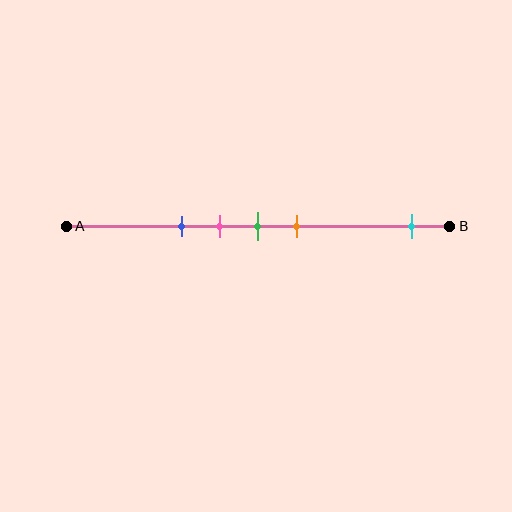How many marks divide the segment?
There are 5 marks dividing the segment.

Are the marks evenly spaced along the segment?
No, the marks are not evenly spaced.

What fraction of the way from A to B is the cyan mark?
The cyan mark is approximately 90% (0.9) of the way from A to B.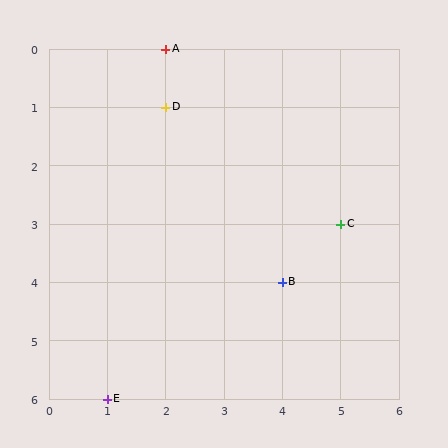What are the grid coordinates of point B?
Point B is at grid coordinates (4, 4).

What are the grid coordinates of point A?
Point A is at grid coordinates (2, 0).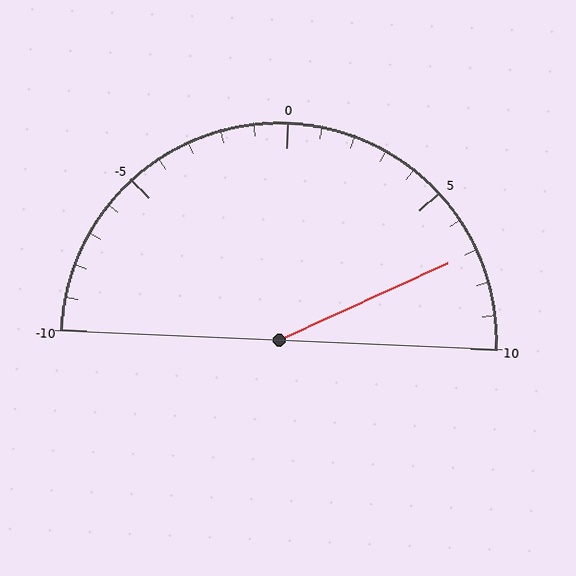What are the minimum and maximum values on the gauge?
The gauge ranges from -10 to 10.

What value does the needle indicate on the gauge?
The needle indicates approximately 7.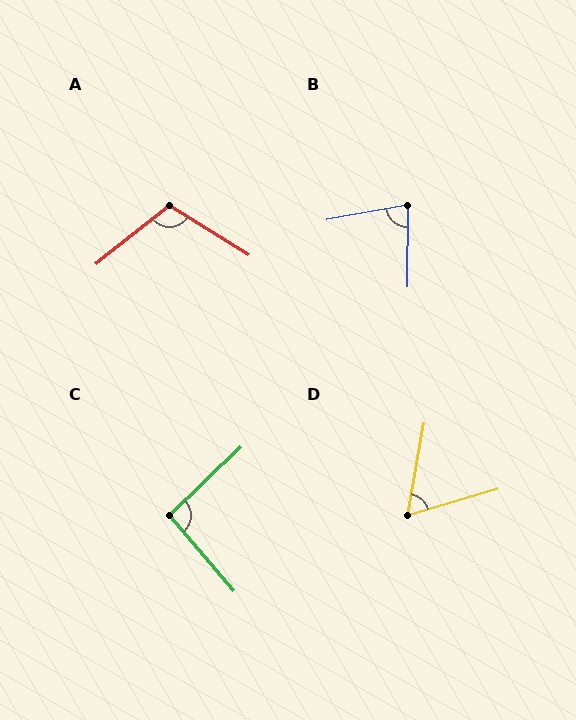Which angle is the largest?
A, at approximately 109 degrees.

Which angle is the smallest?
D, at approximately 64 degrees.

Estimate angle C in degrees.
Approximately 93 degrees.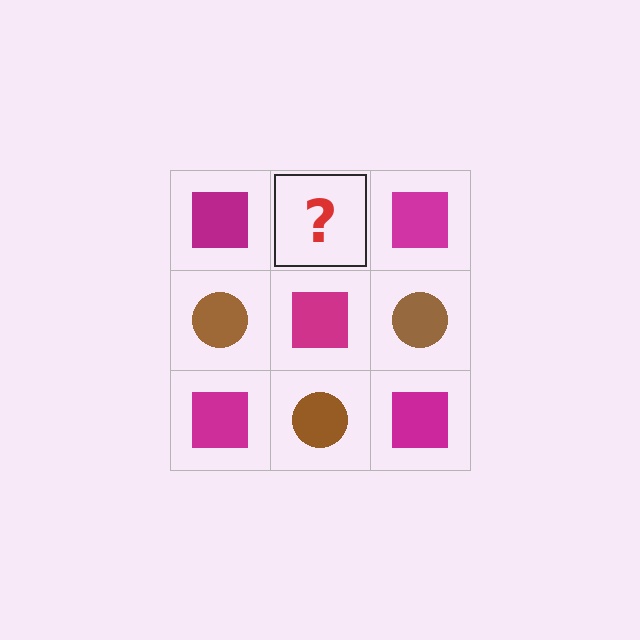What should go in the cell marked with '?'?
The missing cell should contain a brown circle.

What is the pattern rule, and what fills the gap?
The rule is that it alternates magenta square and brown circle in a checkerboard pattern. The gap should be filled with a brown circle.